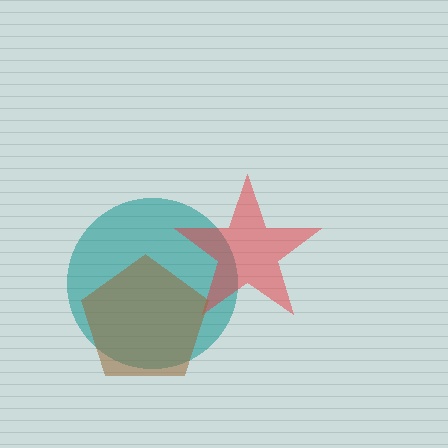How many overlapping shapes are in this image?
There are 3 overlapping shapes in the image.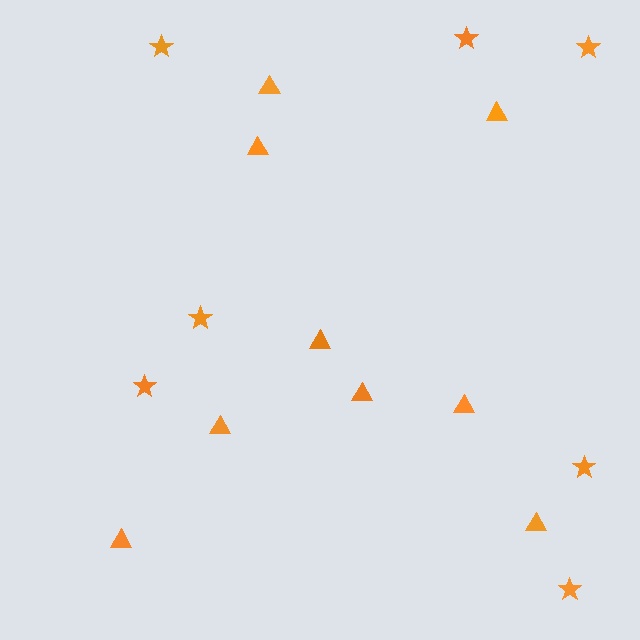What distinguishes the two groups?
There are 2 groups: one group of stars (7) and one group of triangles (9).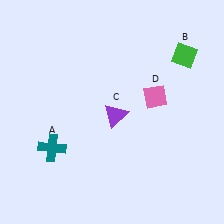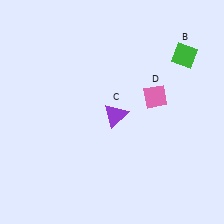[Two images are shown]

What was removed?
The teal cross (A) was removed in Image 2.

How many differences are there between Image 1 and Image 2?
There is 1 difference between the two images.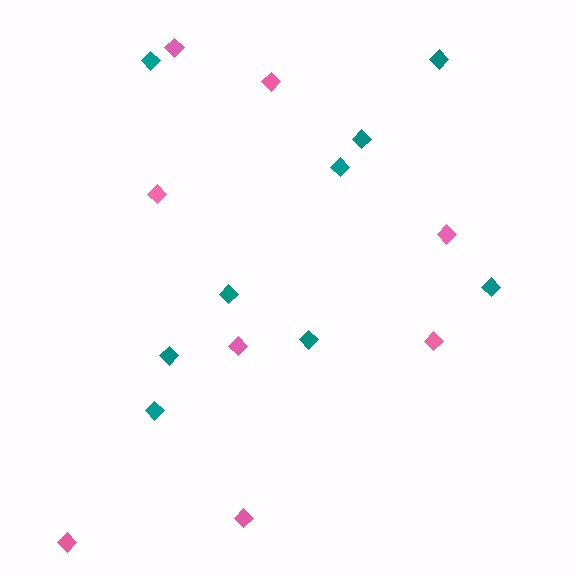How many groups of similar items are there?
There are 2 groups: one group of teal diamonds (9) and one group of pink diamonds (8).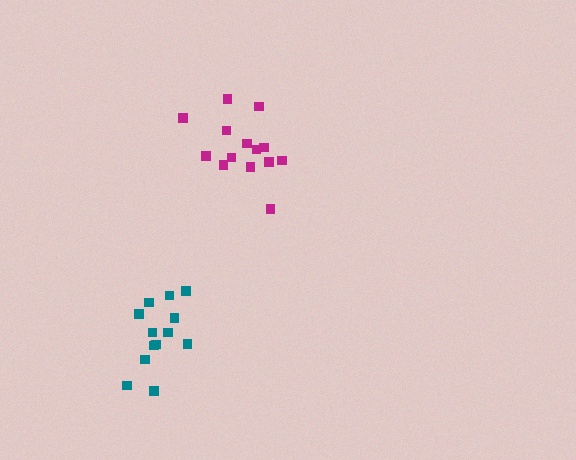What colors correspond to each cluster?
The clusters are colored: teal, magenta.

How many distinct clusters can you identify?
There are 2 distinct clusters.